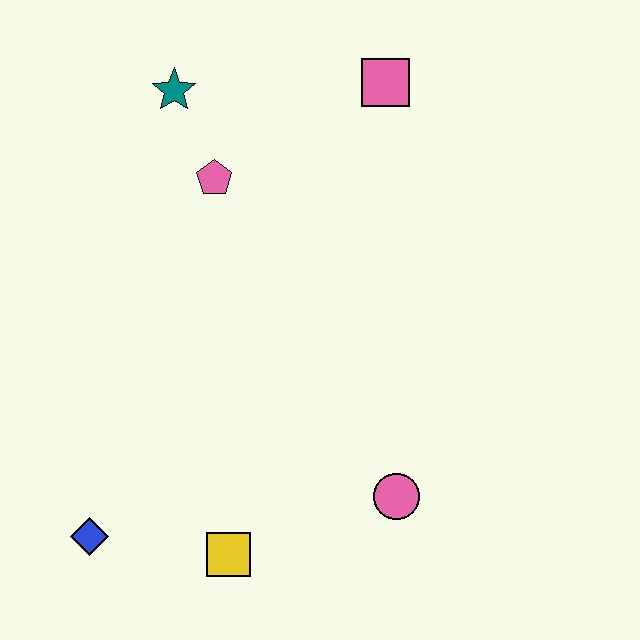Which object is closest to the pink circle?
The yellow square is closest to the pink circle.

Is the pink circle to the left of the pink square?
No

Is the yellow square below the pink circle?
Yes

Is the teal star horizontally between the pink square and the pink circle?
No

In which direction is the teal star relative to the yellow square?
The teal star is above the yellow square.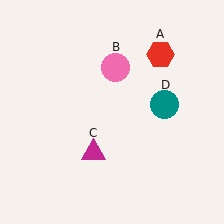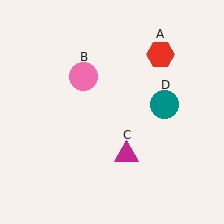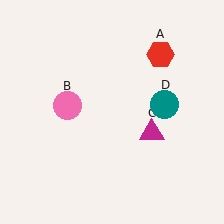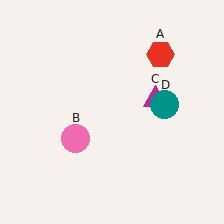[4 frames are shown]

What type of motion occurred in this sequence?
The pink circle (object B), magenta triangle (object C) rotated counterclockwise around the center of the scene.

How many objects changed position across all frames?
2 objects changed position: pink circle (object B), magenta triangle (object C).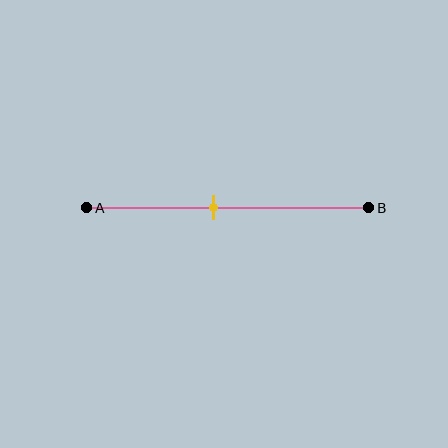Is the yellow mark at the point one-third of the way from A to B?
No, the mark is at about 45% from A, not at the 33% one-third point.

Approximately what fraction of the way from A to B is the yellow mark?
The yellow mark is approximately 45% of the way from A to B.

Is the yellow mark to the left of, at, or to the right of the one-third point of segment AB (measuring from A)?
The yellow mark is to the right of the one-third point of segment AB.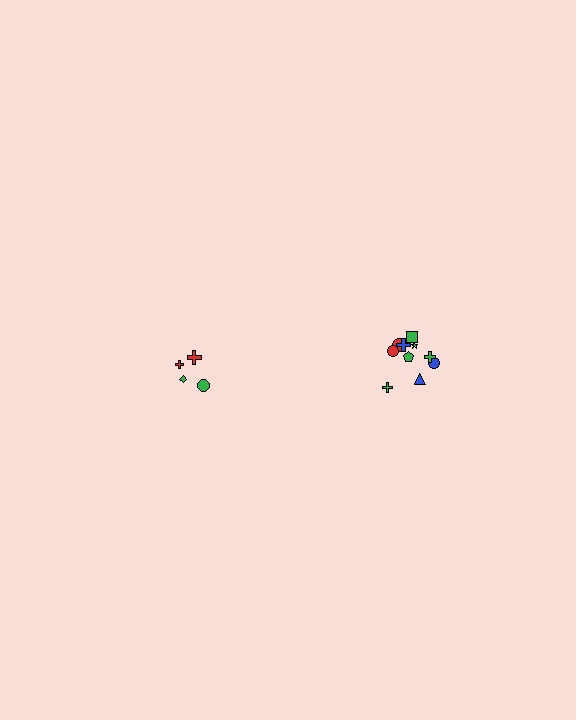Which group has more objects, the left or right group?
The right group.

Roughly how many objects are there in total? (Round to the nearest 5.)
Roughly 15 objects in total.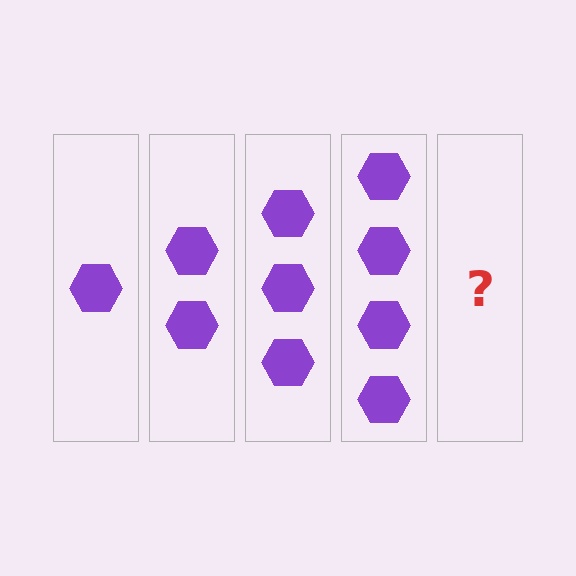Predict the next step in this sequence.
The next step is 5 hexagons.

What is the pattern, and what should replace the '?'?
The pattern is that each step adds one more hexagon. The '?' should be 5 hexagons.